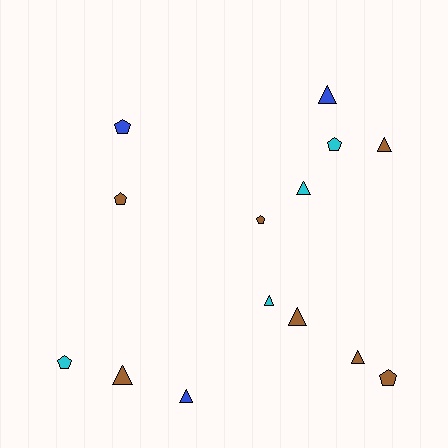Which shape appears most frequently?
Triangle, with 8 objects.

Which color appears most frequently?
Brown, with 7 objects.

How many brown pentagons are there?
There are 3 brown pentagons.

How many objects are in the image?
There are 14 objects.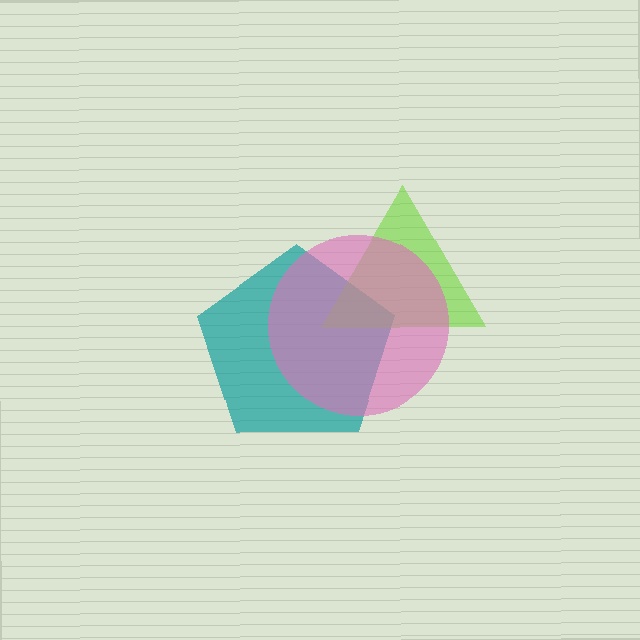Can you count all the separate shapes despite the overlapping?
Yes, there are 3 separate shapes.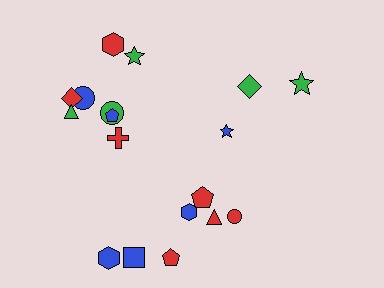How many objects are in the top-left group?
There are 8 objects.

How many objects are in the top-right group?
There are 3 objects.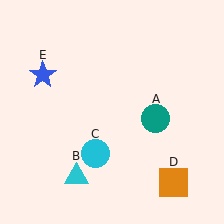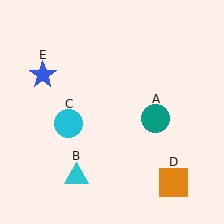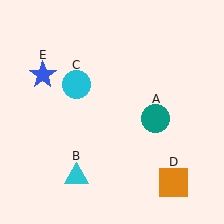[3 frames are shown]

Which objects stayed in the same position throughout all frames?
Teal circle (object A) and cyan triangle (object B) and orange square (object D) and blue star (object E) remained stationary.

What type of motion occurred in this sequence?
The cyan circle (object C) rotated clockwise around the center of the scene.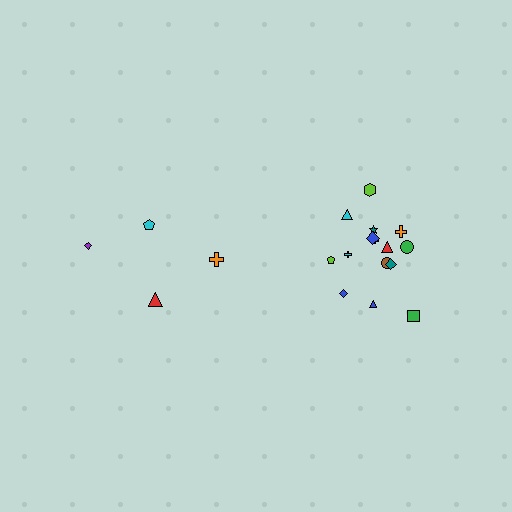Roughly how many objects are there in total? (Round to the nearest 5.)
Roughly 20 objects in total.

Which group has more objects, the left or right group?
The right group.